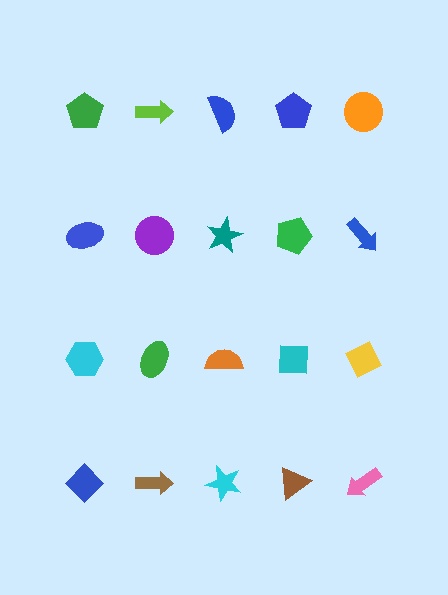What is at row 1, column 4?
A blue pentagon.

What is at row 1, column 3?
A blue semicircle.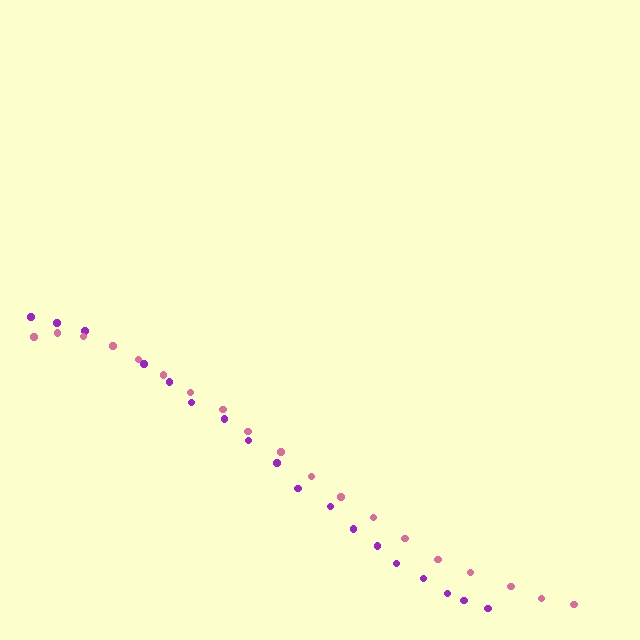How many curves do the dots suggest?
There are 2 distinct paths.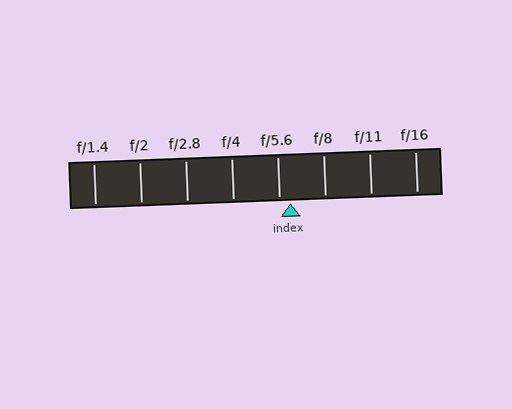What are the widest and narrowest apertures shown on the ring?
The widest aperture shown is f/1.4 and the narrowest is f/16.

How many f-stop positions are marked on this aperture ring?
There are 8 f-stop positions marked.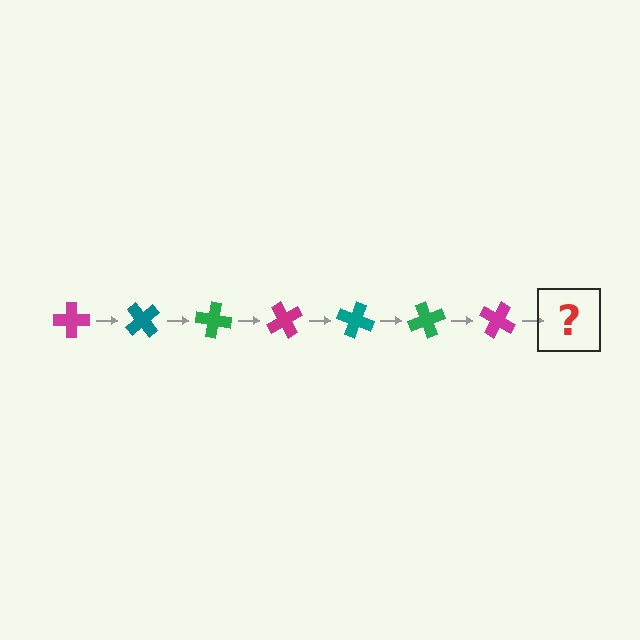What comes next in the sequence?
The next element should be a teal cross, rotated 350 degrees from the start.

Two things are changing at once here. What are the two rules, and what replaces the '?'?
The two rules are that it rotates 50 degrees each step and the color cycles through magenta, teal, and green. The '?' should be a teal cross, rotated 350 degrees from the start.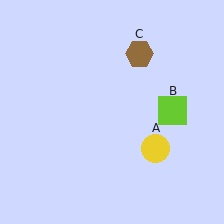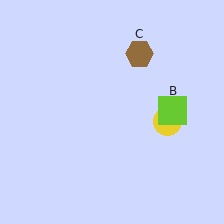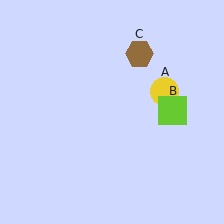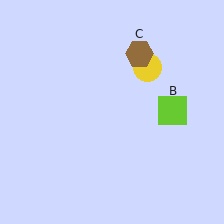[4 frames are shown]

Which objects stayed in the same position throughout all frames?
Lime square (object B) and brown hexagon (object C) remained stationary.